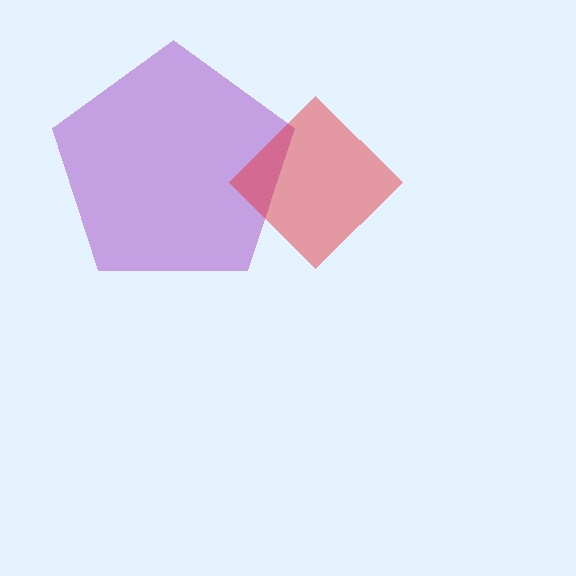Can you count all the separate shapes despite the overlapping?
Yes, there are 2 separate shapes.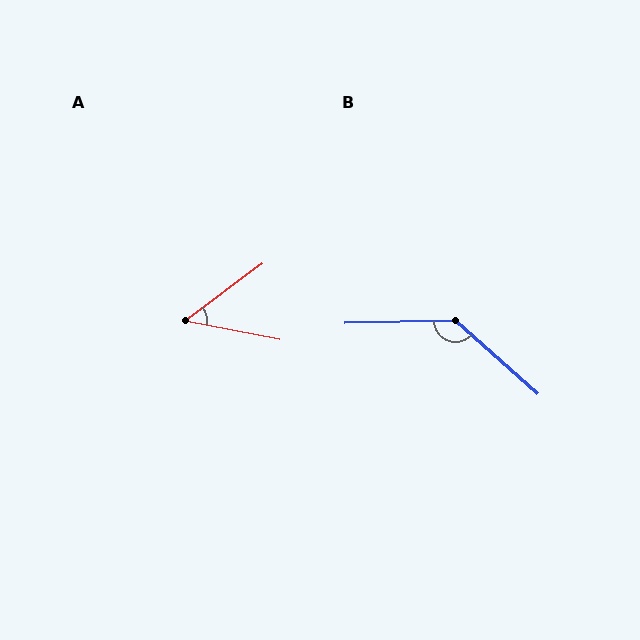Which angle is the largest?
B, at approximately 137 degrees.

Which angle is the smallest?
A, at approximately 47 degrees.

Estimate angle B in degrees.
Approximately 137 degrees.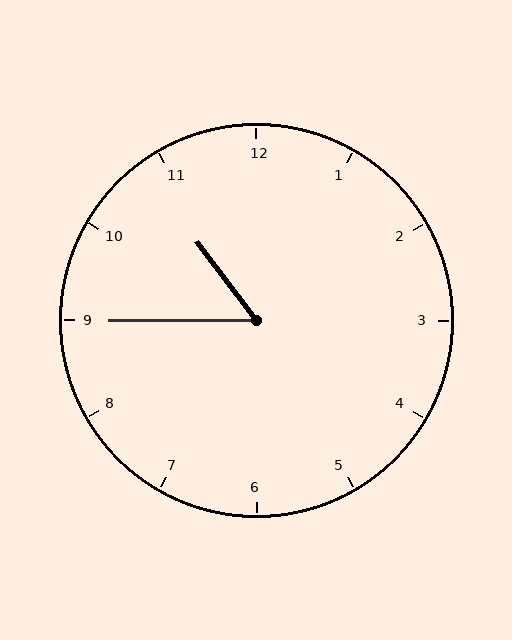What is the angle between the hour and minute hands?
Approximately 52 degrees.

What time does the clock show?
10:45.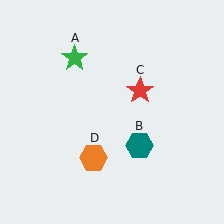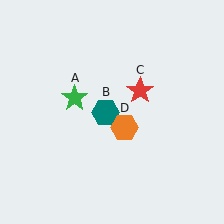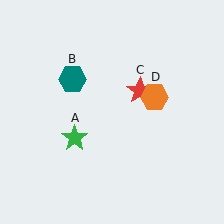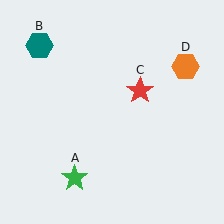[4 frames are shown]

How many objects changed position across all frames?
3 objects changed position: green star (object A), teal hexagon (object B), orange hexagon (object D).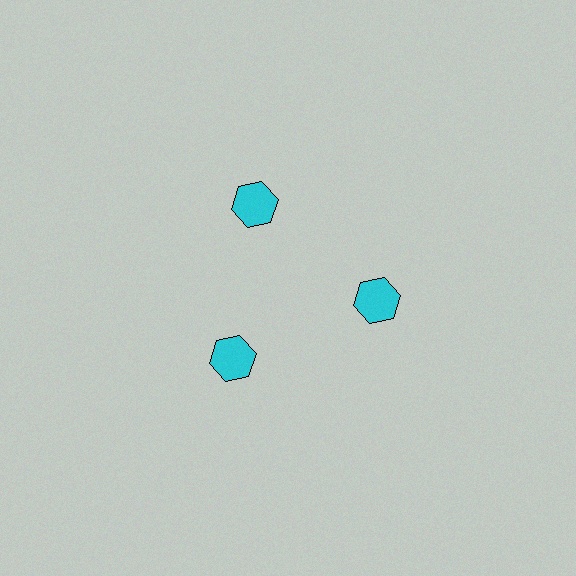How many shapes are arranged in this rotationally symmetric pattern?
There are 3 shapes, arranged in 3 groups of 1.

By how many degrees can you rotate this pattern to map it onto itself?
The pattern maps onto itself every 120 degrees of rotation.